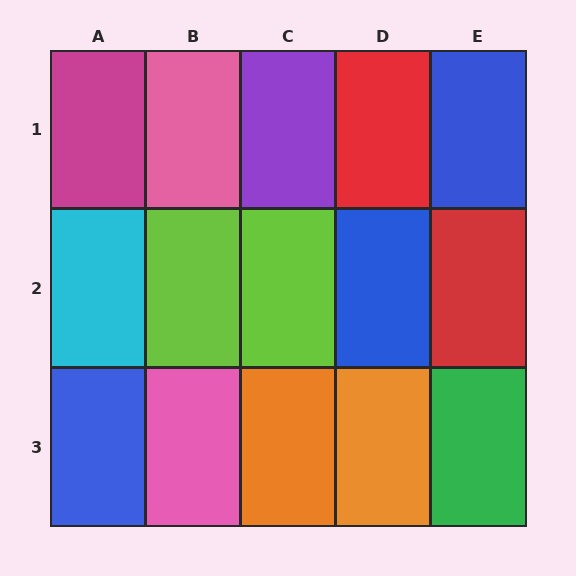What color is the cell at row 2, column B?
Lime.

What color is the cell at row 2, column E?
Red.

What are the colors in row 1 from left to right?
Magenta, pink, purple, red, blue.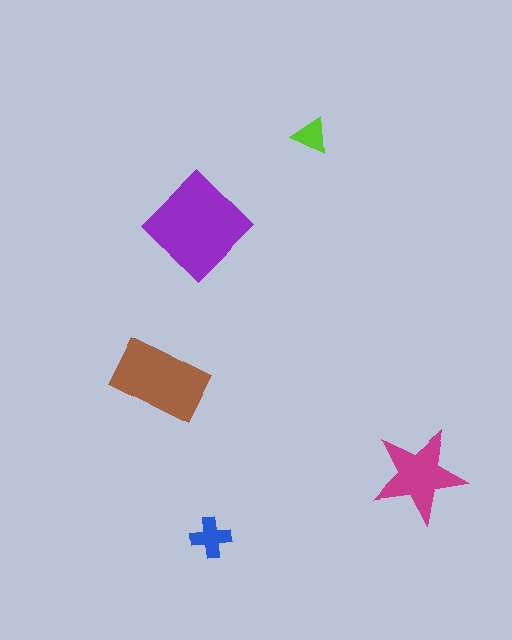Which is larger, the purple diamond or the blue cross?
The purple diamond.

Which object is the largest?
The purple diamond.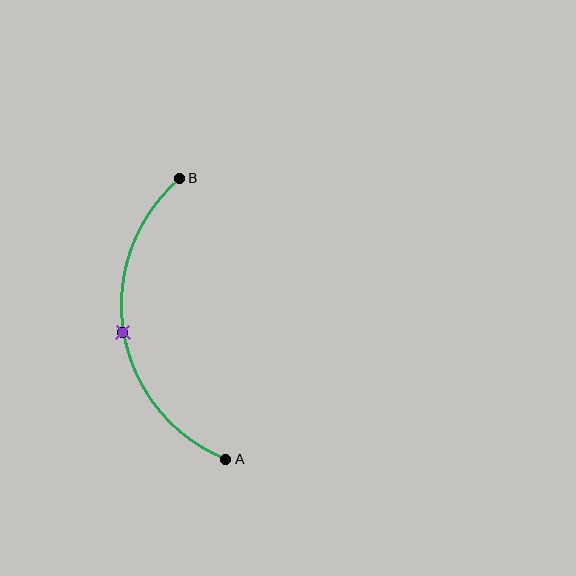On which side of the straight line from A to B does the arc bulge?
The arc bulges to the left of the straight line connecting A and B.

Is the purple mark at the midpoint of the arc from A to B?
Yes. The purple mark lies on the arc at equal arc-length from both A and B — it is the arc midpoint.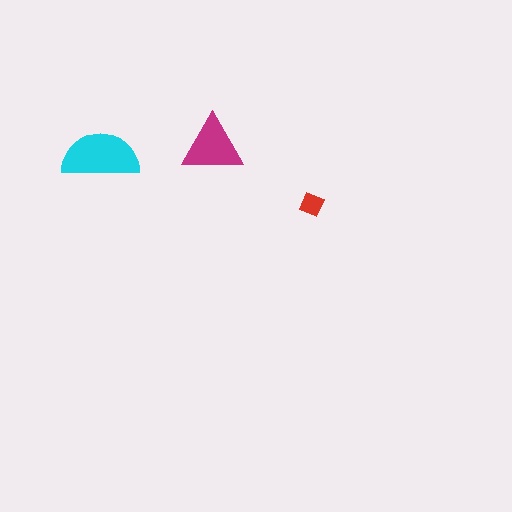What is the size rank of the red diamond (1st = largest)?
3rd.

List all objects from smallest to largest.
The red diamond, the magenta triangle, the cyan semicircle.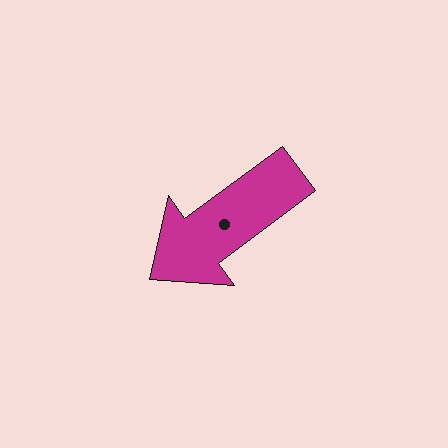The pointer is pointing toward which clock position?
Roughly 8 o'clock.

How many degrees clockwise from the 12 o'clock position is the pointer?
Approximately 233 degrees.